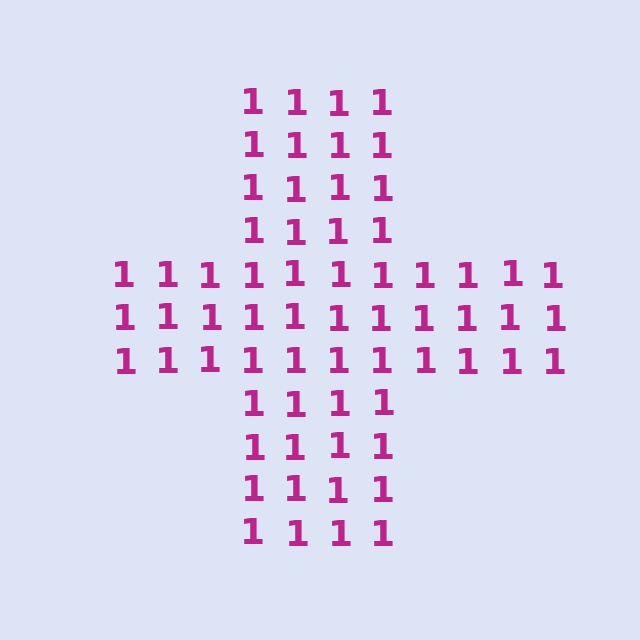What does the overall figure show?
The overall figure shows a cross.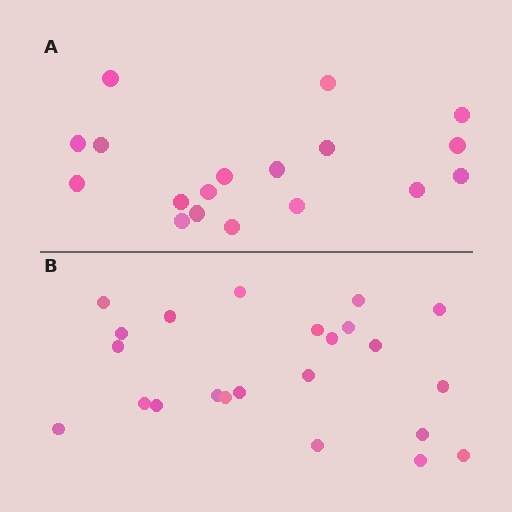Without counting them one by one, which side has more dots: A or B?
Region B (the bottom region) has more dots.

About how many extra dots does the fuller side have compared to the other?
Region B has about 5 more dots than region A.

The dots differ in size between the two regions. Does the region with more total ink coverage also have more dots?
No. Region A has more total ink coverage because its dots are larger, but region B actually contains more individual dots. Total area can be misleading — the number of items is what matters here.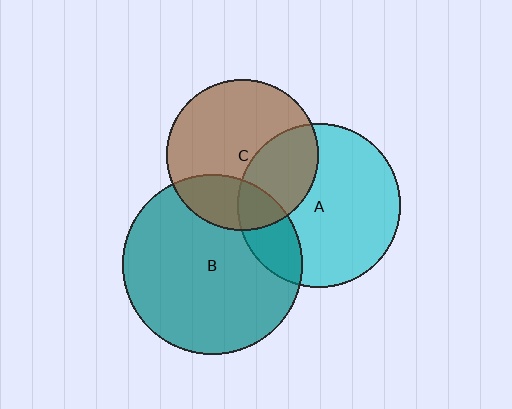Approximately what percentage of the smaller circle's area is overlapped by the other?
Approximately 25%.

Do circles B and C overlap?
Yes.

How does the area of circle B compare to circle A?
Approximately 1.2 times.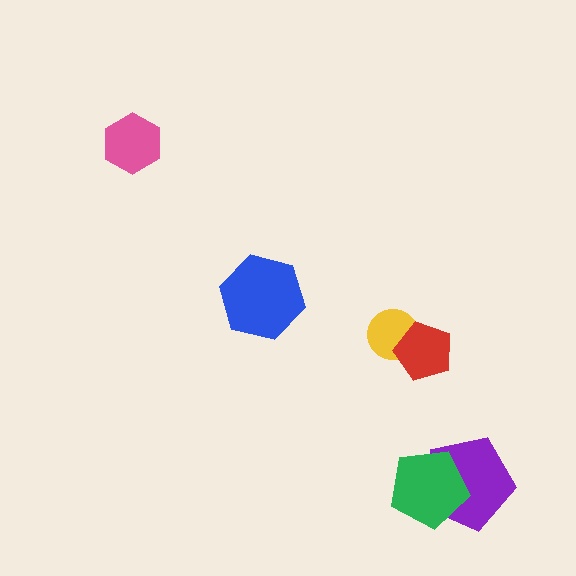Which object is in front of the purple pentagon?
The green pentagon is in front of the purple pentagon.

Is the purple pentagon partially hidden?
Yes, it is partially covered by another shape.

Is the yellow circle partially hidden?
Yes, it is partially covered by another shape.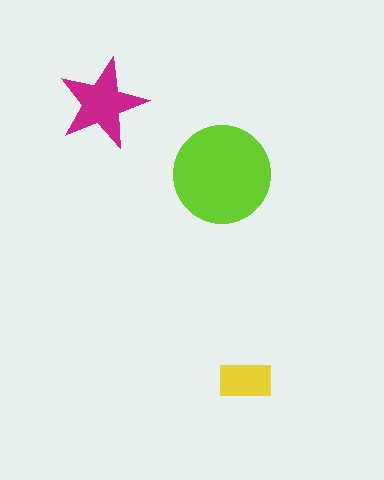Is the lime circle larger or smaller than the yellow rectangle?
Larger.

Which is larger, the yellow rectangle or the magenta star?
The magenta star.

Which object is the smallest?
The yellow rectangle.